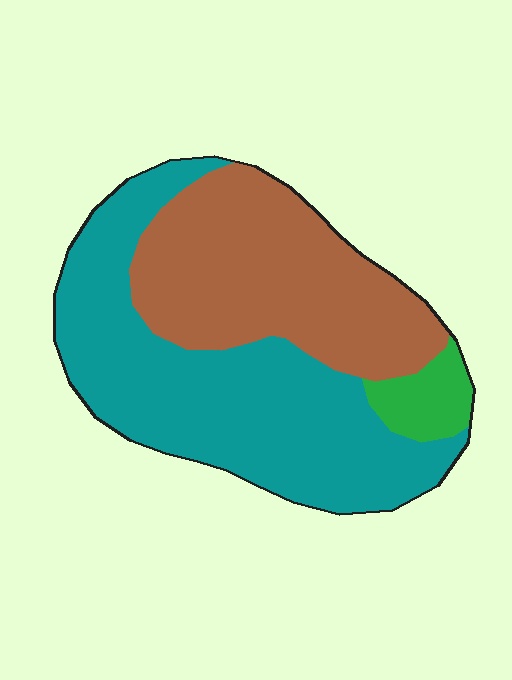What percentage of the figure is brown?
Brown takes up about two fifths (2/5) of the figure.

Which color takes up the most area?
Teal, at roughly 55%.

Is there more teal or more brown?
Teal.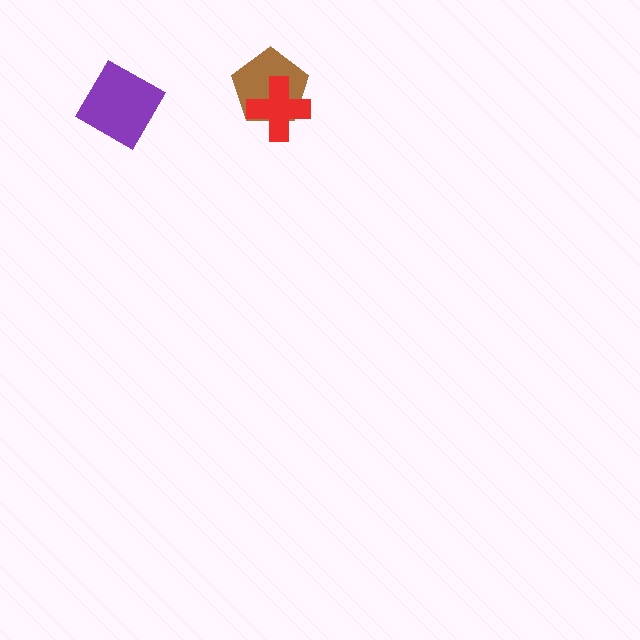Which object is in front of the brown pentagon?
The red cross is in front of the brown pentagon.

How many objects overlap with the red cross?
1 object overlaps with the red cross.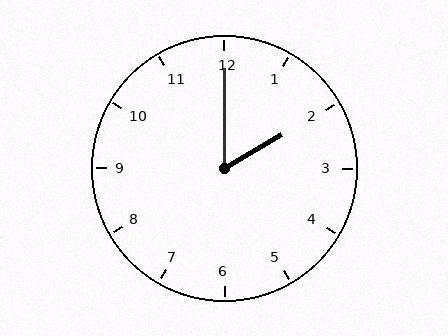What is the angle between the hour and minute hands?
Approximately 60 degrees.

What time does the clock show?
2:00.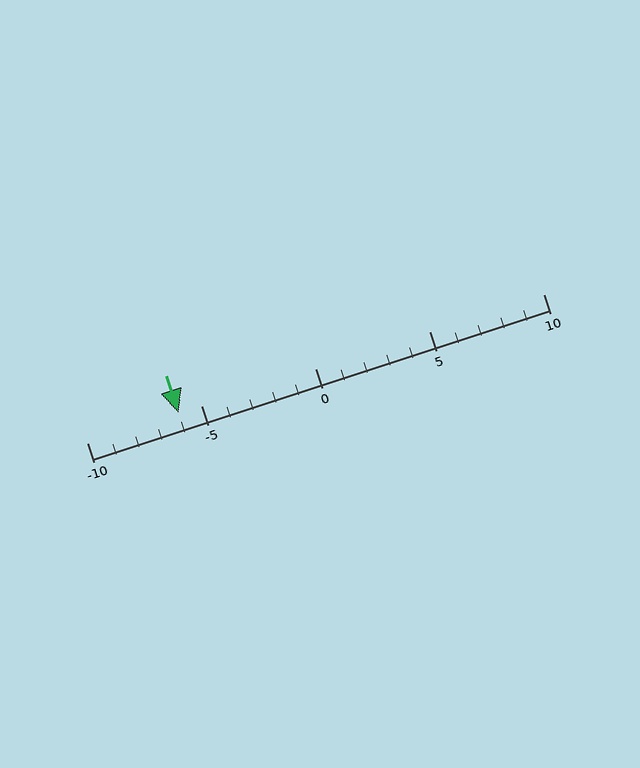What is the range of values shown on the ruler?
The ruler shows values from -10 to 10.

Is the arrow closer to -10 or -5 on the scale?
The arrow is closer to -5.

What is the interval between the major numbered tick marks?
The major tick marks are spaced 5 units apart.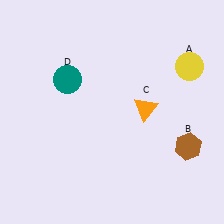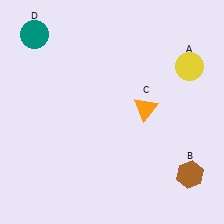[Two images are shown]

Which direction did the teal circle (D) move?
The teal circle (D) moved up.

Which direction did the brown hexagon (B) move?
The brown hexagon (B) moved down.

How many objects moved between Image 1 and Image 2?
2 objects moved between the two images.